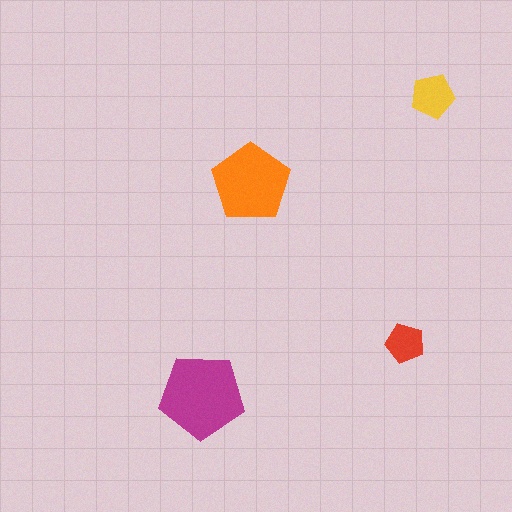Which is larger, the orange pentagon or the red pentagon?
The orange one.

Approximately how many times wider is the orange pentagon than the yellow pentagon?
About 2 times wider.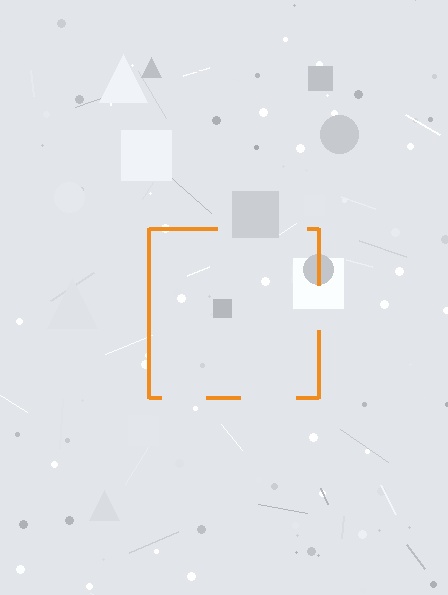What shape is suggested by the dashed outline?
The dashed outline suggests a square.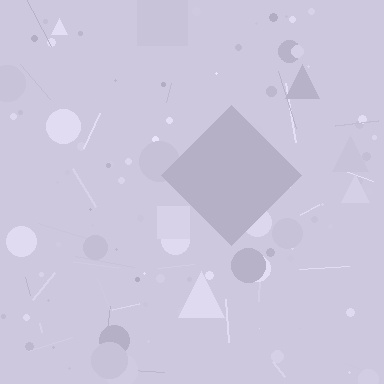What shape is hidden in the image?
A diamond is hidden in the image.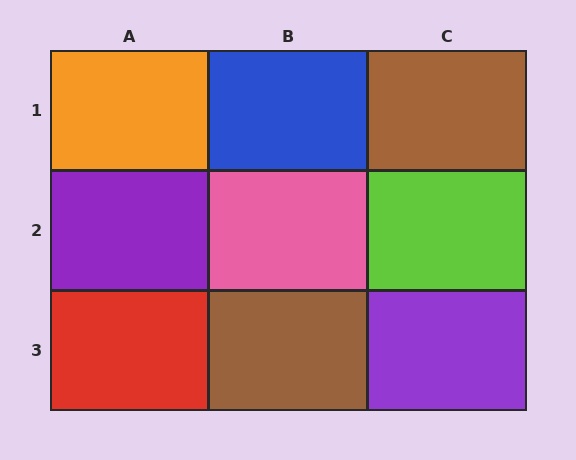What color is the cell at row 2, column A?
Purple.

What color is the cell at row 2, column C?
Lime.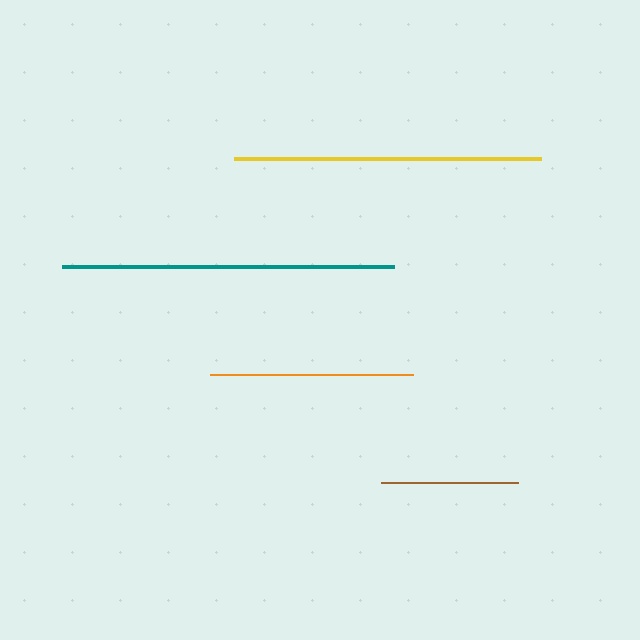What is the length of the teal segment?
The teal segment is approximately 333 pixels long.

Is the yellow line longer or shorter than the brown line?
The yellow line is longer than the brown line.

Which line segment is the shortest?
The brown line is the shortest at approximately 138 pixels.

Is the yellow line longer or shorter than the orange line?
The yellow line is longer than the orange line.